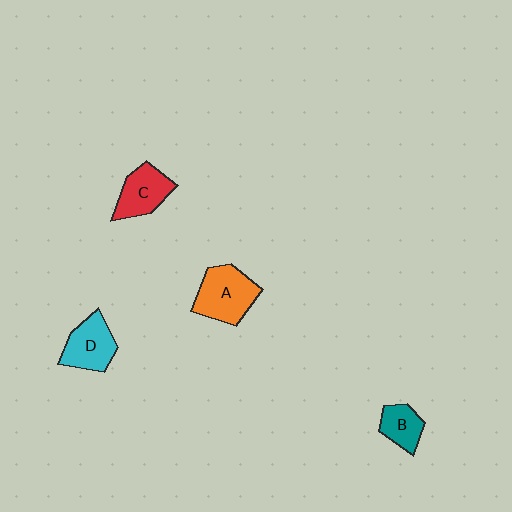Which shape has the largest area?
Shape A (orange).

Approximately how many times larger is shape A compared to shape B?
Approximately 1.8 times.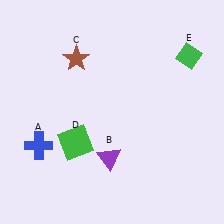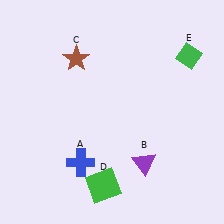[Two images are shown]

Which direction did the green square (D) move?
The green square (D) moved down.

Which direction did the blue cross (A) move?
The blue cross (A) moved right.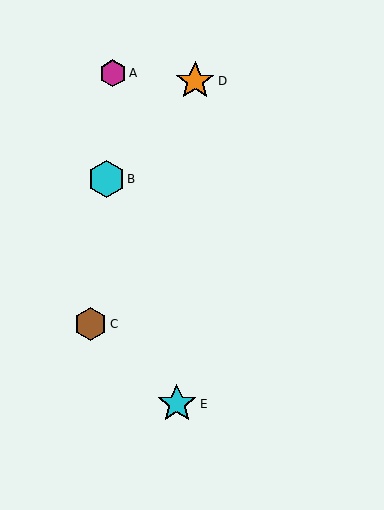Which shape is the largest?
The cyan star (labeled E) is the largest.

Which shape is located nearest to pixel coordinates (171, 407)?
The cyan star (labeled E) at (177, 404) is nearest to that location.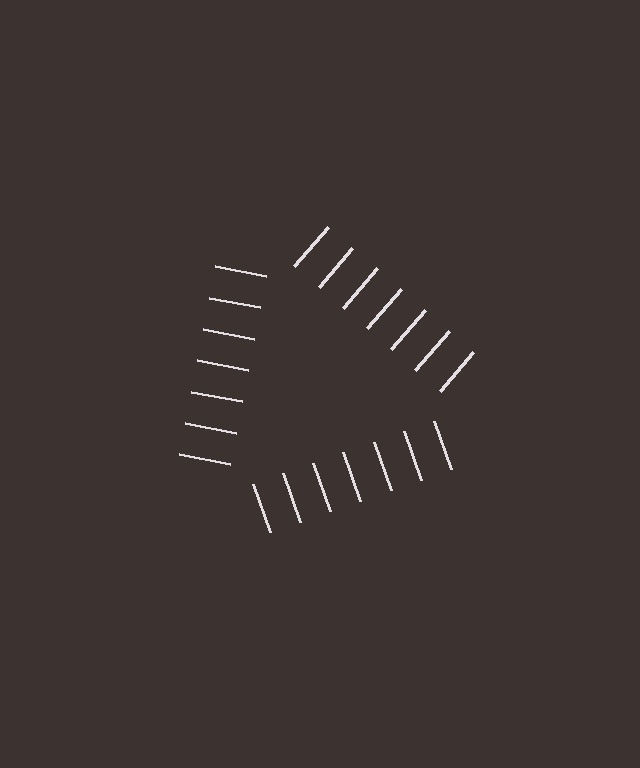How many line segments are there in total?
21 — 7 along each of the 3 edges.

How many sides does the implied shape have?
3 sides — the line-ends trace a triangle.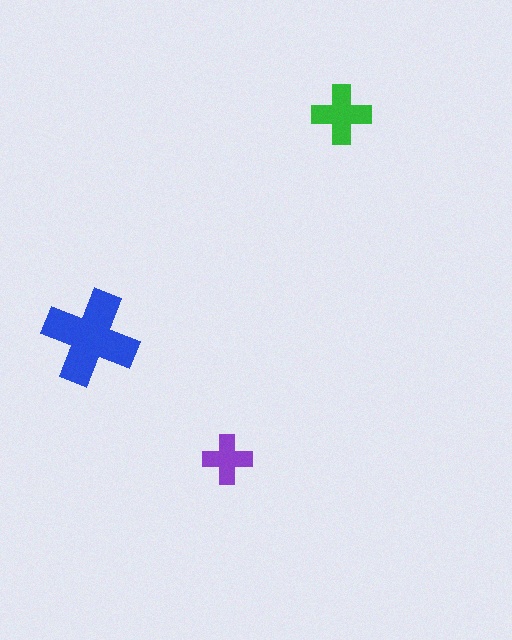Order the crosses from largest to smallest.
the blue one, the green one, the purple one.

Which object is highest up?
The green cross is topmost.